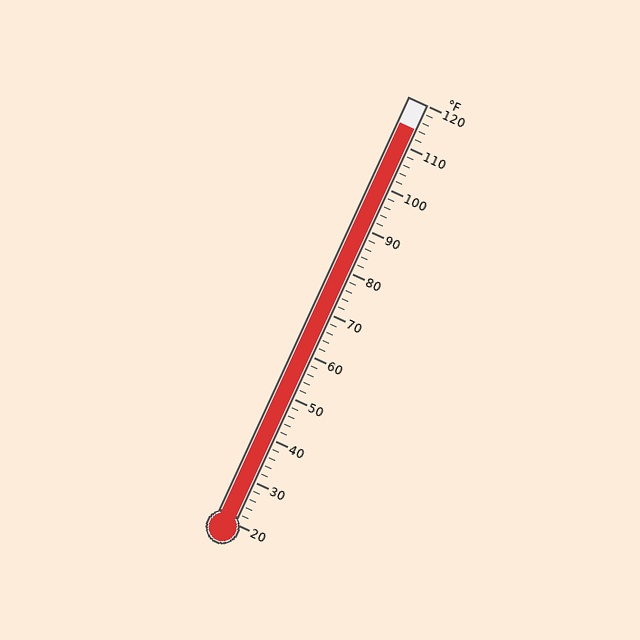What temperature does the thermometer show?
The thermometer shows approximately 114°F.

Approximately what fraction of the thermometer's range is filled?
The thermometer is filled to approximately 95% of its range.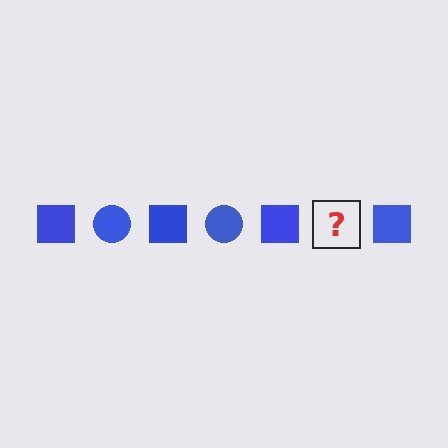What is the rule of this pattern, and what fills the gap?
The rule is that the pattern cycles through square, circle shapes in blue. The gap should be filled with a blue circle.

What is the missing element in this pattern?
The missing element is a blue circle.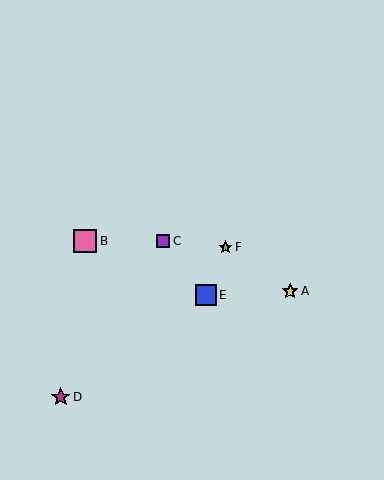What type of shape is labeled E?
Shape E is a blue square.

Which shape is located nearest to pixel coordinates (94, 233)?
The pink square (labeled B) at (85, 241) is nearest to that location.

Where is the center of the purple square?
The center of the purple square is at (163, 241).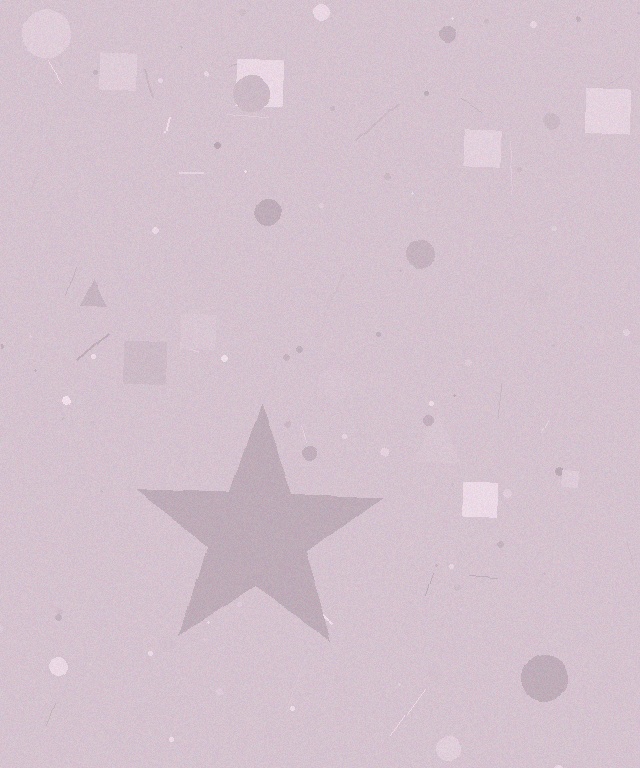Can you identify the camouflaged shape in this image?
The camouflaged shape is a star.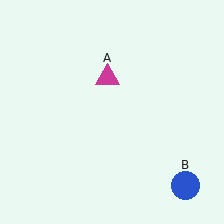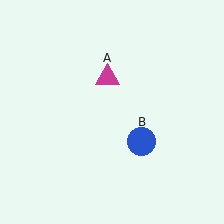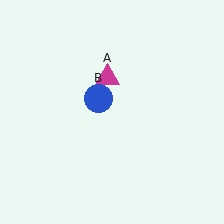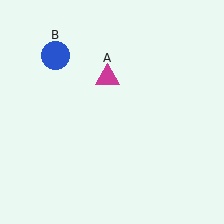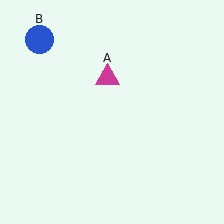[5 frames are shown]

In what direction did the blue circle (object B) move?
The blue circle (object B) moved up and to the left.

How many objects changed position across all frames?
1 object changed position: blue circle (object B).